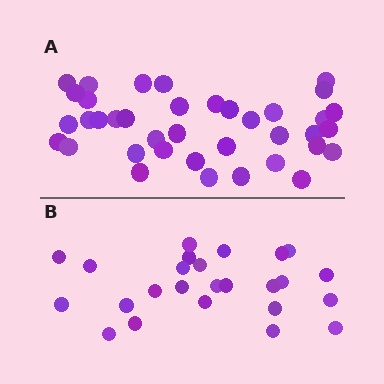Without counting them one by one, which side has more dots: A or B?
Region A (the top region) has more dots.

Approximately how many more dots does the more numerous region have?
Region A has approximately 15 more dots than region B.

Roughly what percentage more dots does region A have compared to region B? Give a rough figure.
About 50% more.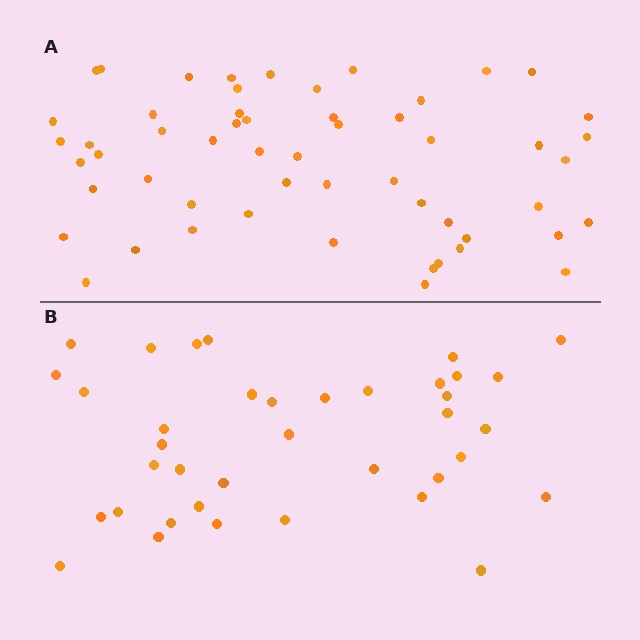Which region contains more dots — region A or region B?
Region A (the top region) has more dots.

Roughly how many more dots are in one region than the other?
Region A has approximately 15 more dots than region B.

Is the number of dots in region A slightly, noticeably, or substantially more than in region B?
Region A has noticeably more, but not dramatically so. The ratio is roughly 1.4 to 1.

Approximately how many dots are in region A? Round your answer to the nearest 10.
About 60 dots. (The exact count is 55, which rounds to 60.)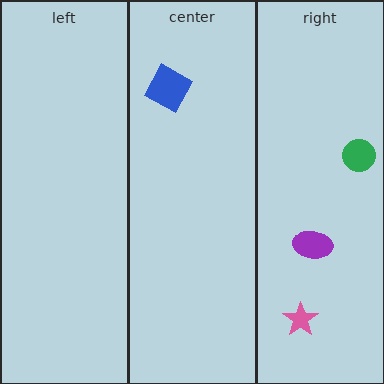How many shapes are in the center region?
1.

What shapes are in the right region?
The purple ellipse, the pink star, the green circle.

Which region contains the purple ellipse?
The right region.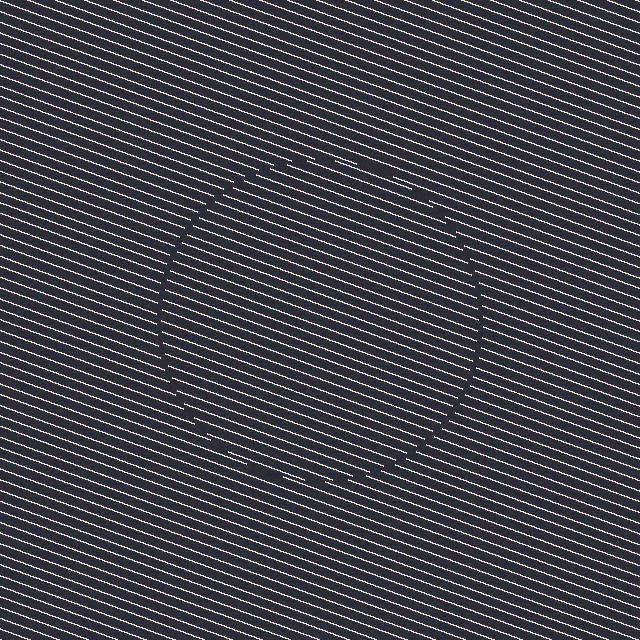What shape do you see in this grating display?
An illusory circle. The interior of the shape contains the same grating, shifted by half a period — the contour is defined by the phase discontinuity where line-ends from the inner and outer gratings abut.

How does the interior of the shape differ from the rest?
The interior of the shape contains the same grating, shifted by half a period — the contour is defined by the phase discontinuity where line-ends from the inner and outer gratings abut.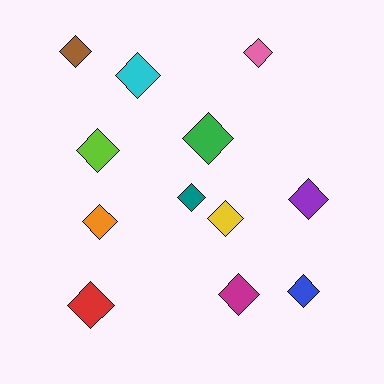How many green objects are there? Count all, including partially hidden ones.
There is 1 green object.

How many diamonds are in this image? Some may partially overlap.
There are 12 diamonds.